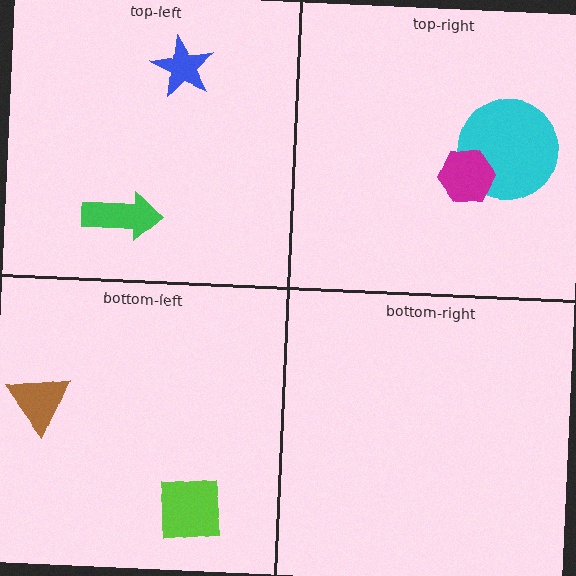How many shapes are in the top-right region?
2.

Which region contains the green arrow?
The top-left region.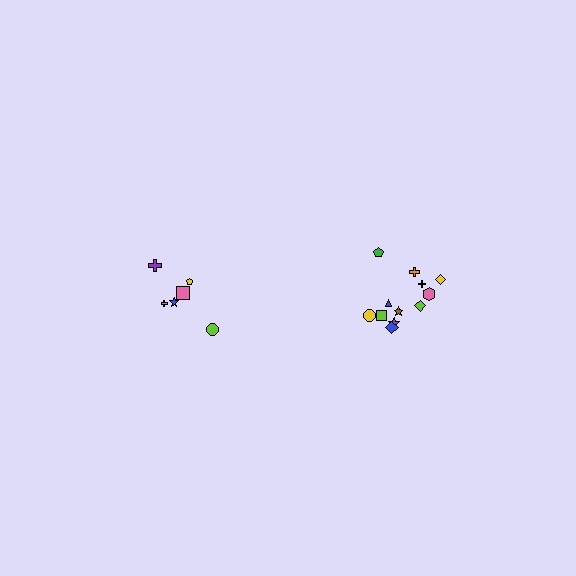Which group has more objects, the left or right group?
The right group.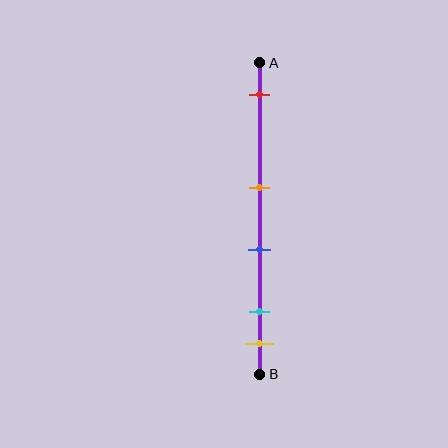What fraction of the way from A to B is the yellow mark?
The yellow mark is approximately 90% (0.9) of the way from A to B.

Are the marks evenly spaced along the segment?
No, the marks are not evenly spaced.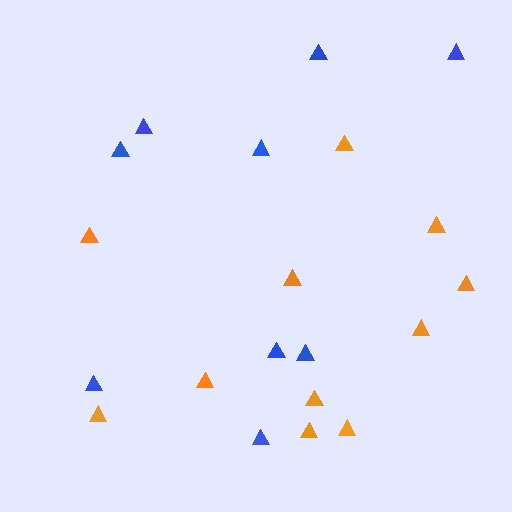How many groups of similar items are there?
There are 2 groups: one group of blue triangles (9) and one group of orange triangles (11).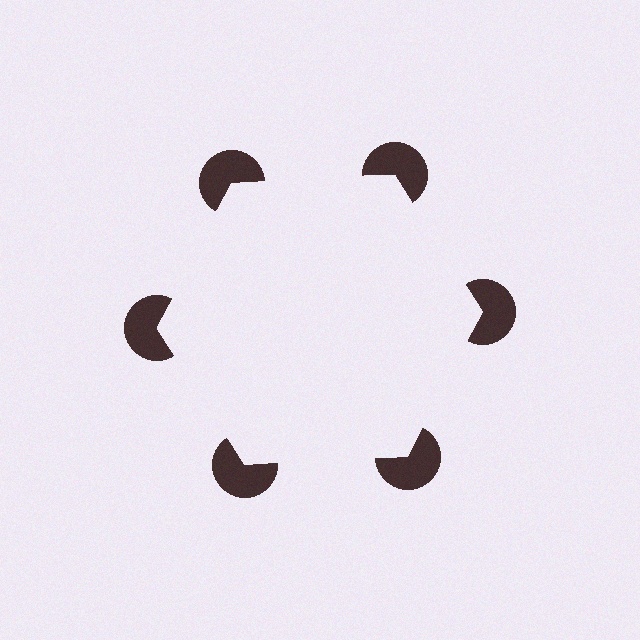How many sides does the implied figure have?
6 sides.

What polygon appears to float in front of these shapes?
An illusory hexagon — its edges are inferred from the aligned wedge cuts in the pac-man discs, not physically drawn.